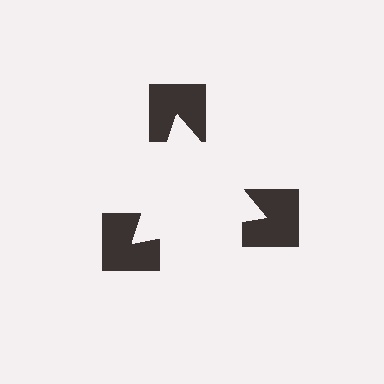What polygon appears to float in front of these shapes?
An illusory triangle — its edges are inferred from the aligned wedge cuts in the notched squares, not physically drawn.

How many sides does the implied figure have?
3 sides.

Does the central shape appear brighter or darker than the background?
It typically appears slightly brighter than the background, even though no actual brightness change is drawn.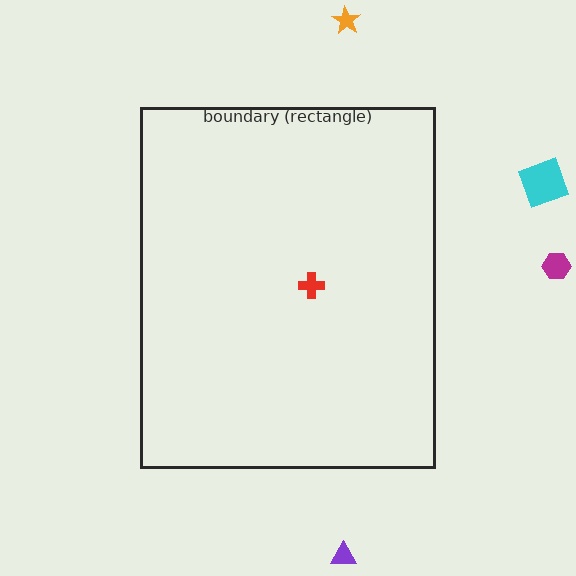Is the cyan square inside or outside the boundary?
Outside.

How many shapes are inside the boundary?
1 inside, 4 outside.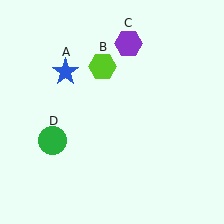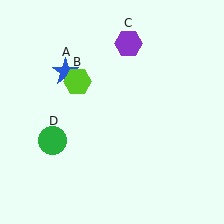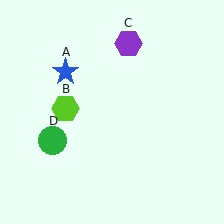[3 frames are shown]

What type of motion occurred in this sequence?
The lime hexagon (object B) rotated counterclockwise around the center of the scene.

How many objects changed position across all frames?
1 object changed position: lime hexagon (object B).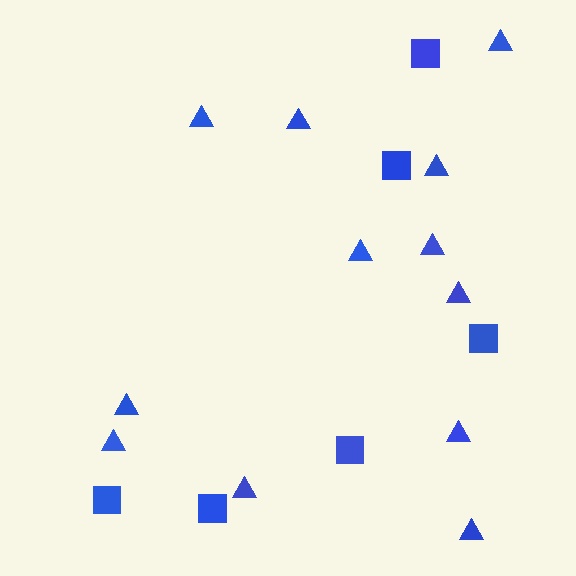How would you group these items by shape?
There are 2 groups: one group of triangles (12) and one group of squares (6).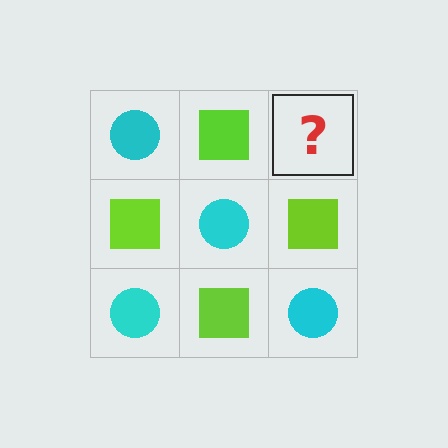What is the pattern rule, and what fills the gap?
The rule is that it alternates cyan circle and lime square in a checkerboard pattern. The gap should be filled with a cyan circle.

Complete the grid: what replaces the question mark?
The question mark should be replaced with a cyan circle.